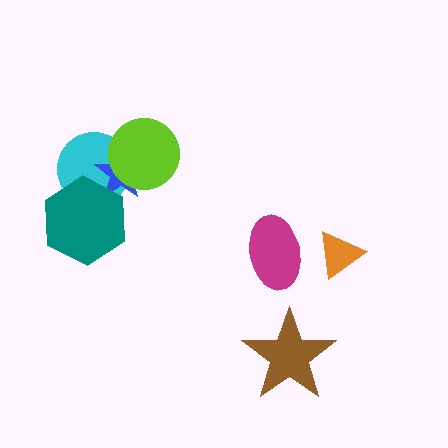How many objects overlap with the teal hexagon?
2 objects overlap with the teal hexagon.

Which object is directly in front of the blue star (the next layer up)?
The lime circle is directly in front of the blue star.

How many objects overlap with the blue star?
3 objects overlap with the blue star.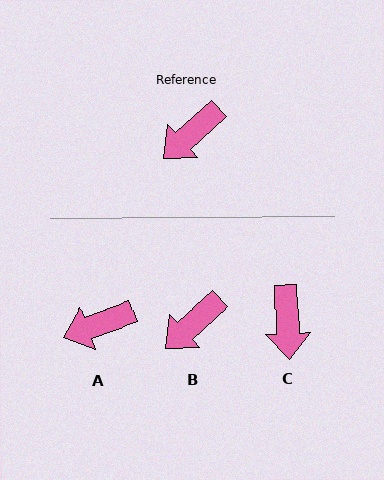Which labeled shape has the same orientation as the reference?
B.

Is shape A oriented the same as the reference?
No, it is off by about 23 degrees.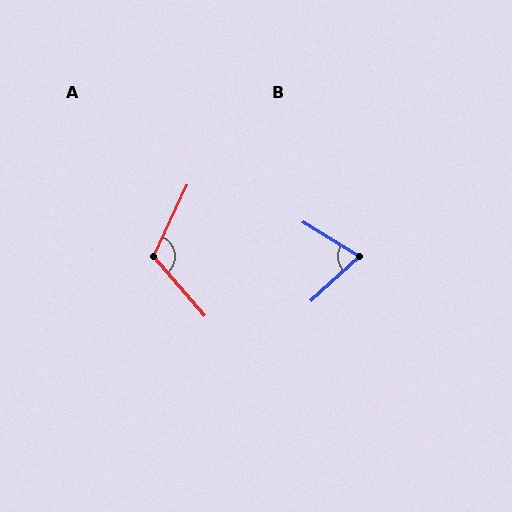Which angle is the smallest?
B, at approximately 74 degrees.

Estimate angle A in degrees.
Approximately 114 degrees.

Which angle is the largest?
A, at approximately 114 degrees.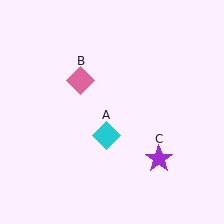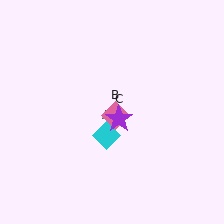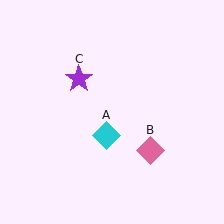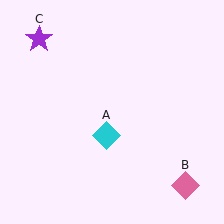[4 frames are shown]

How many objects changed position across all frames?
2 objects changed position: pink diamond (object B), purple star (object C).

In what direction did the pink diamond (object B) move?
The pink diamond (object B) moved down and to the right.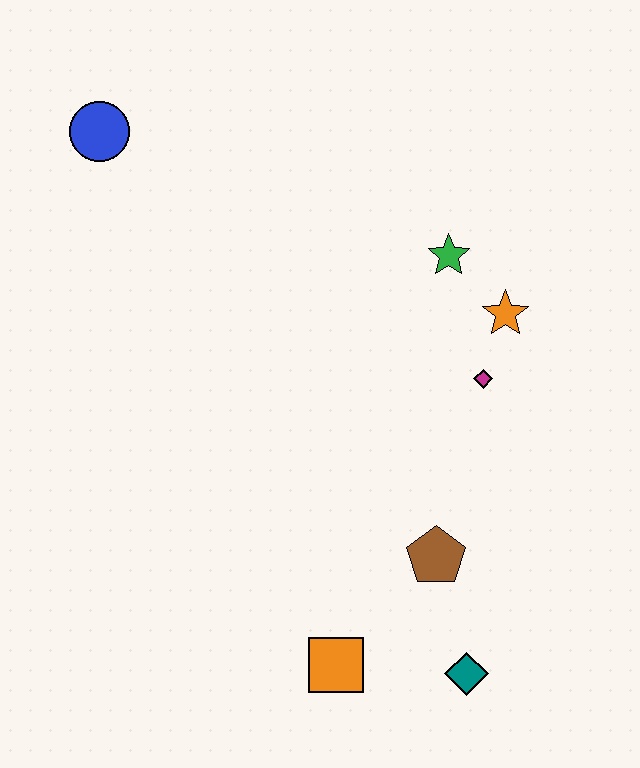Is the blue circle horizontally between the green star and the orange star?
No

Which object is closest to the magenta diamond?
The orange star is closest to the magenta diamond.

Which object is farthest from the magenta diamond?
The blue circle is farthest from the magenta diamond.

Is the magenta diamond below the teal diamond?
No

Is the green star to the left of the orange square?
No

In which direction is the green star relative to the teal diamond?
The green star is above the teal diamond.